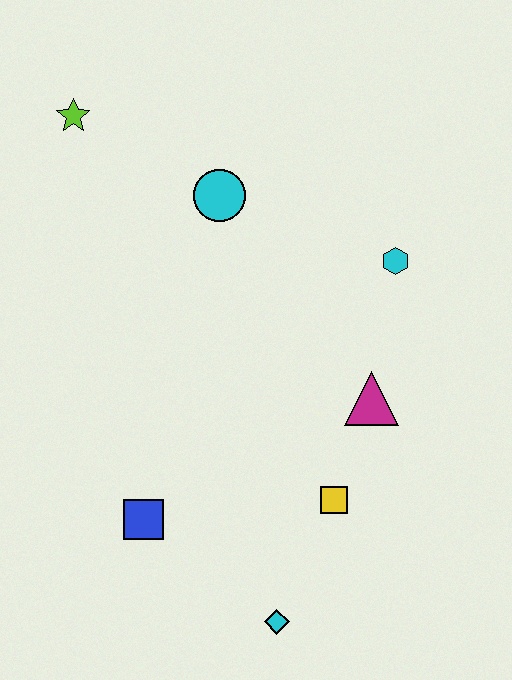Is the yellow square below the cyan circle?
Yes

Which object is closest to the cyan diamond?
The yellow square is closest to the cyan diamond.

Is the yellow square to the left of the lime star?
No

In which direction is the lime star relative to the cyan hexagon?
The lime star is to the left of the cyan hexagon.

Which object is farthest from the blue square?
The lime star is farthest from the blue square.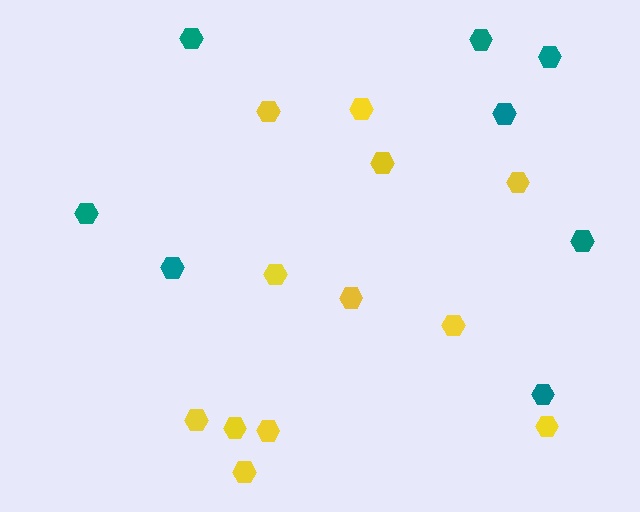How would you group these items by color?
There are 2 groups: one group of teal hexagons (8) and one group of yellow hexagons (12).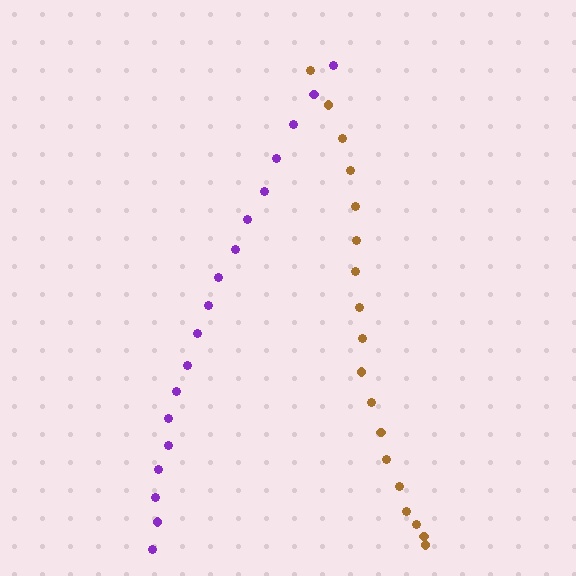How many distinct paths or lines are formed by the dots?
There are 2 distinct paths.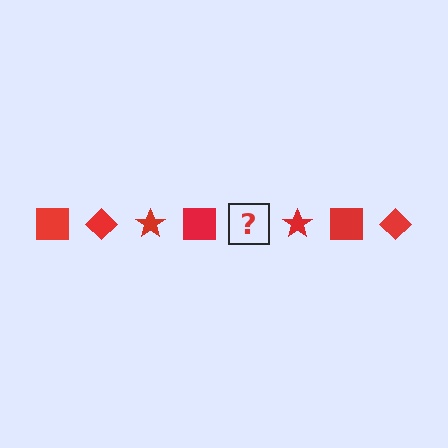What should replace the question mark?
The question mark should be replaced with a red diamond.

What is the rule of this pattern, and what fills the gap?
The rule is that the pattern cycles through square, diamond, star shapes in red. The gap should be filled with a red diamond.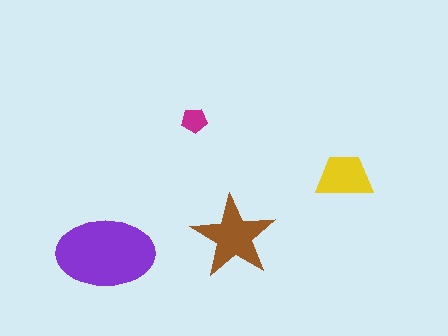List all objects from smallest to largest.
The magenta pentagon, the yellow trapezoid, the brown star, the purple ellipse.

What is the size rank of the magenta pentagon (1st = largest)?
4th.